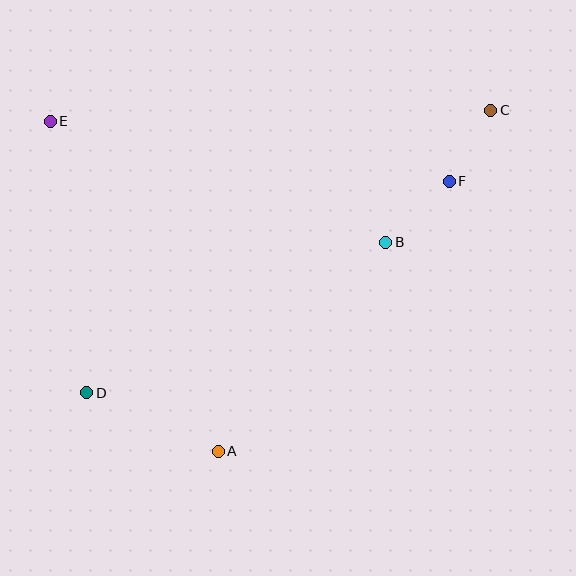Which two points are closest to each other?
Points C and F are closest to each other.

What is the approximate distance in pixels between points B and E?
The distance between B and E is approximately 357 pixels.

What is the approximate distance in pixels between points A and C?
The distance between A and C is approximately 436 pixels.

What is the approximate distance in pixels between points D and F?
The distance between D and F is approximately 420 pixels.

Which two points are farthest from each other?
Points C and D are farthest from each other.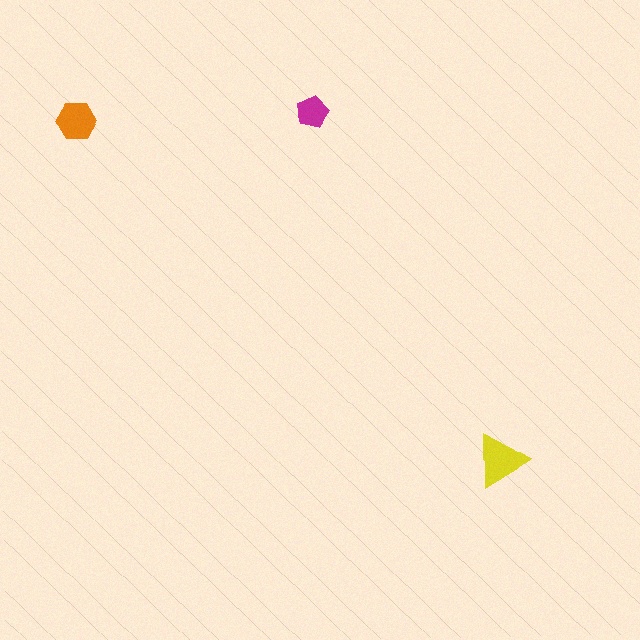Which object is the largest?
The yellow triangle.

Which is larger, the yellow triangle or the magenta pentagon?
The yellow triangle.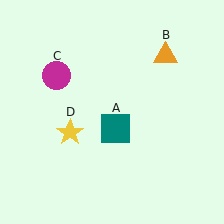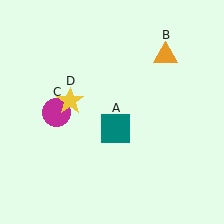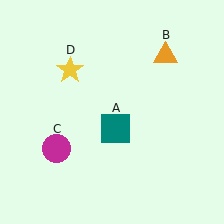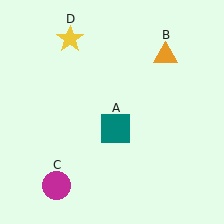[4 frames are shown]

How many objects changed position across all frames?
2 objects changed position: magenta circle (object C), yellow star (object D).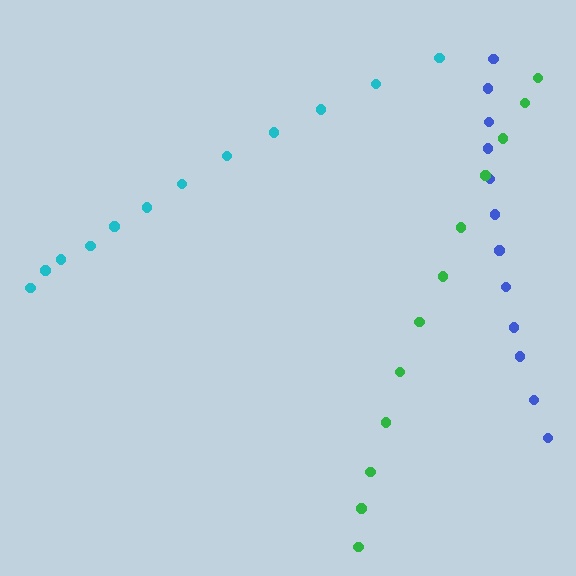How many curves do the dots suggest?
There are 3 distinct paths.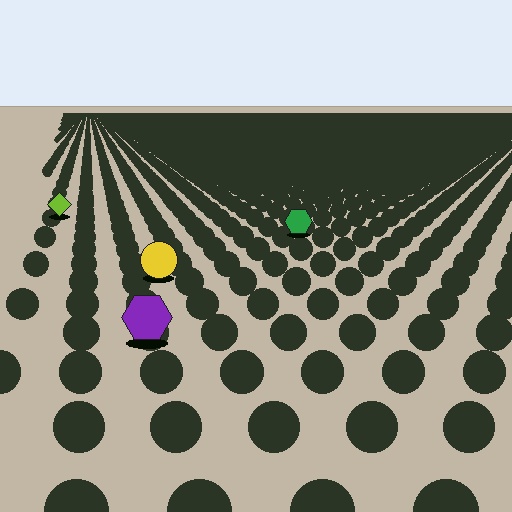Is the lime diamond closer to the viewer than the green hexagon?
No. The green hexagon is closer — you can tell from the texture gradient: the ground texture is coarser near it.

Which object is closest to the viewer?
The purple hexagon is closest. The texture marks near it are larger and more spread out.